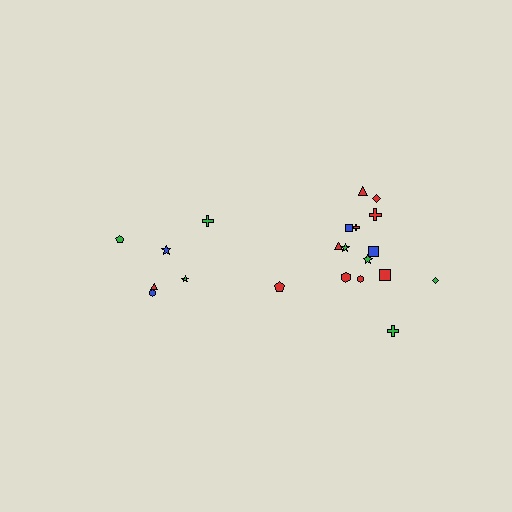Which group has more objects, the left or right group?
The right group.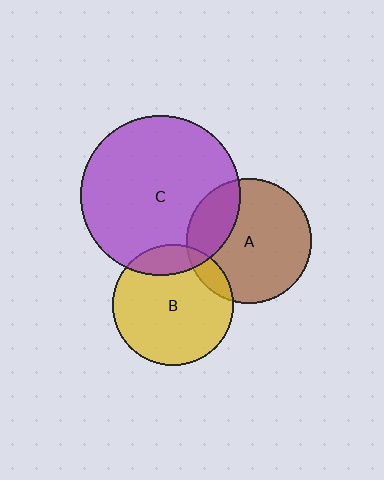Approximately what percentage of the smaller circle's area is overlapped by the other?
Approximately 15%.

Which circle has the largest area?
Circle C (purple).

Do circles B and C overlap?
Yes.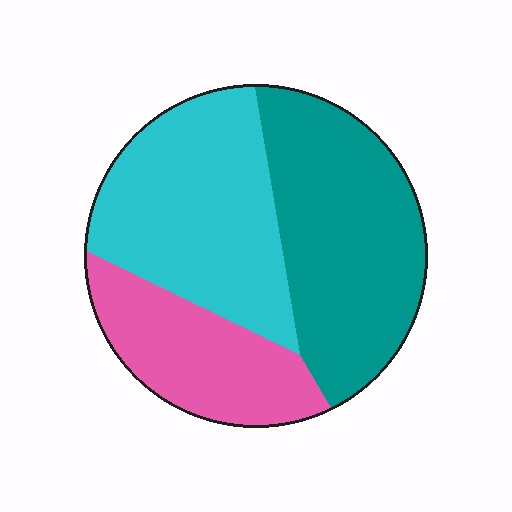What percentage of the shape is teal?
Teal covers 39% of the shape.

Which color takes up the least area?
Pink, at roughly 25%.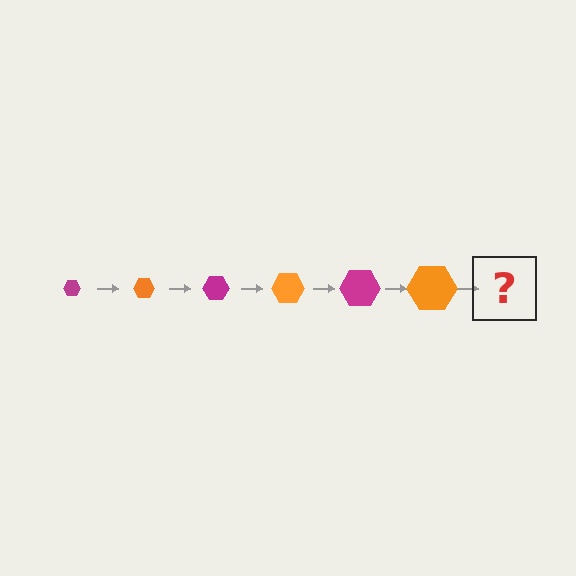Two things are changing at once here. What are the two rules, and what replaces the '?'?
The two rules are that the hexagon grows larger each step and the color cycles through magenta and orange. The '?' should be a magenta hexagon, larger than the previous one.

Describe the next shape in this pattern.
It should be a magenta hexagon, larger than the previous one.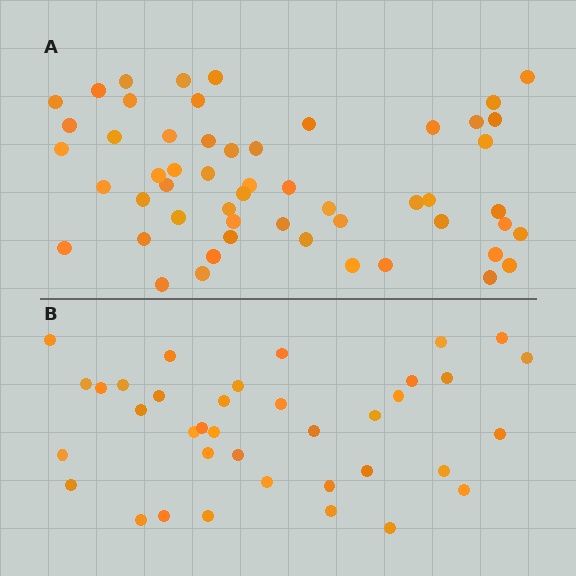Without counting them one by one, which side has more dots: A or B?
Region A (the top region) has more dots.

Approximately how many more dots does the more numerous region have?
Region A has approximately 15 more dots than region B.